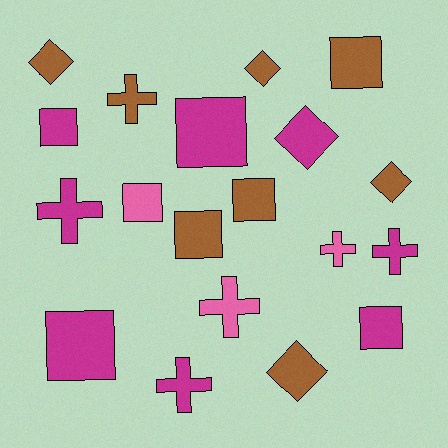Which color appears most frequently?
Magenta, with 8 objects.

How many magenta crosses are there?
There are 3 magenta crosses.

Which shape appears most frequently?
Square, with 8 objects.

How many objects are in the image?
There are 19 objects.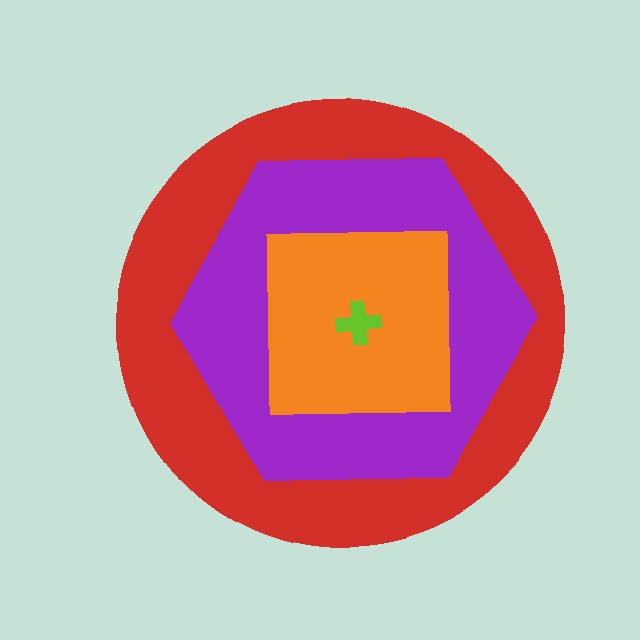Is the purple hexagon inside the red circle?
Yes.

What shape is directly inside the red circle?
The purple hexagon.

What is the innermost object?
The lime cross.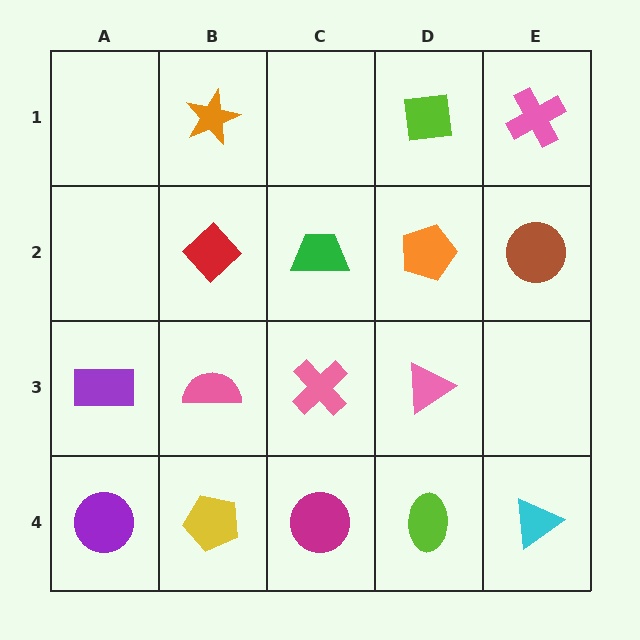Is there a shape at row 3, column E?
No, that cell is empty.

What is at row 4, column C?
A magenta circle.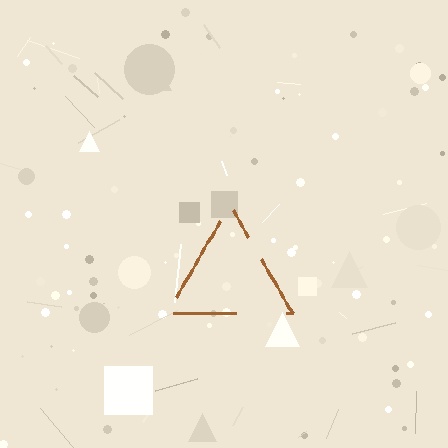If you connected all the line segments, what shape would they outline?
They would outline a triangle.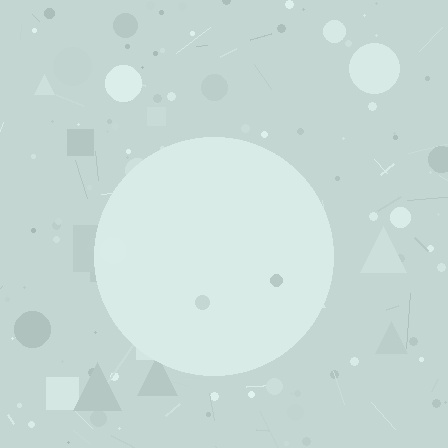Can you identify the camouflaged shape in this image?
The camouflaged shape is a circle.